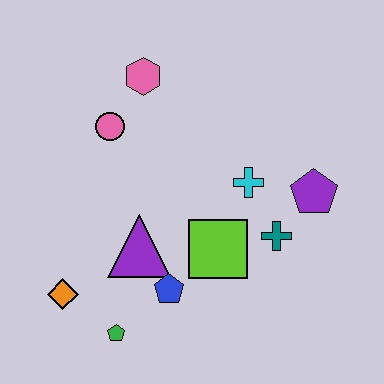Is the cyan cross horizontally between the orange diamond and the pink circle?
No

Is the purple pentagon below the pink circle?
Yes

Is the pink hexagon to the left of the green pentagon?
No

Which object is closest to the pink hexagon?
The pink circle is closest to the pink hexagon.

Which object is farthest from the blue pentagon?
The pink hexagon is farthest from the blue pentagon.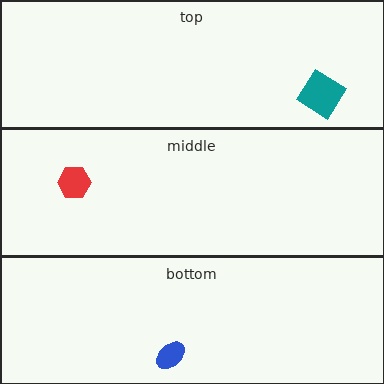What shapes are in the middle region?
The red hexagon.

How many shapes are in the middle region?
1.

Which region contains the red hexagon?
The middle region.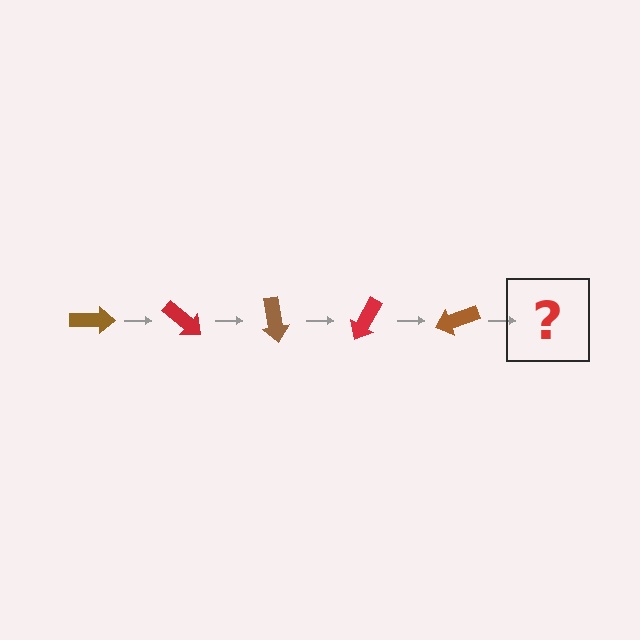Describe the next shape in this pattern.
It should be a red arrow, rotated 200 degrees from the start.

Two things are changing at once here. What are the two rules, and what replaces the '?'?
The two rules are that it rotates 40 degrees each step and the color cycles through brown and red. The '?' should be a red arrow, rotated 200 degrees from the start.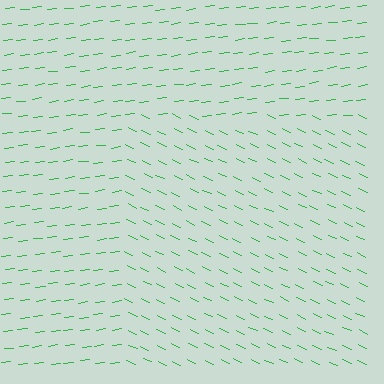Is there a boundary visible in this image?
Yes, there is a texture boundary formed by a change in line orientation.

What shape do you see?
I see a rectangle.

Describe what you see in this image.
The image is filled with small green line segments. A rectangle region in the image has lines oriented differently from the surrounding lines, creating a visible texture boundary.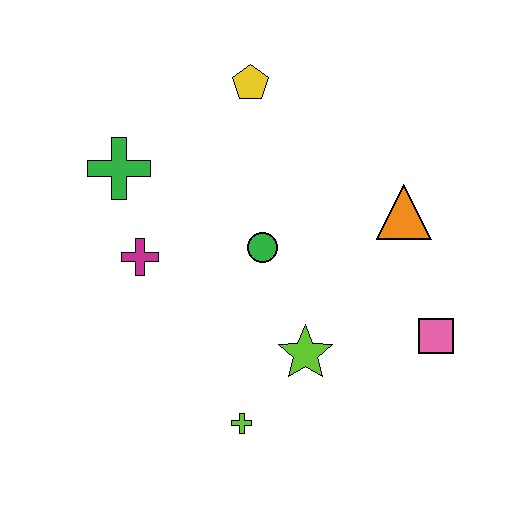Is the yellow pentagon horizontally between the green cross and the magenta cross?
No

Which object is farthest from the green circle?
The pink square is farthest from the green circle.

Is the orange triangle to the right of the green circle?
Yes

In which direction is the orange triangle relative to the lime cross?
The orange triangle is above the lime cross.